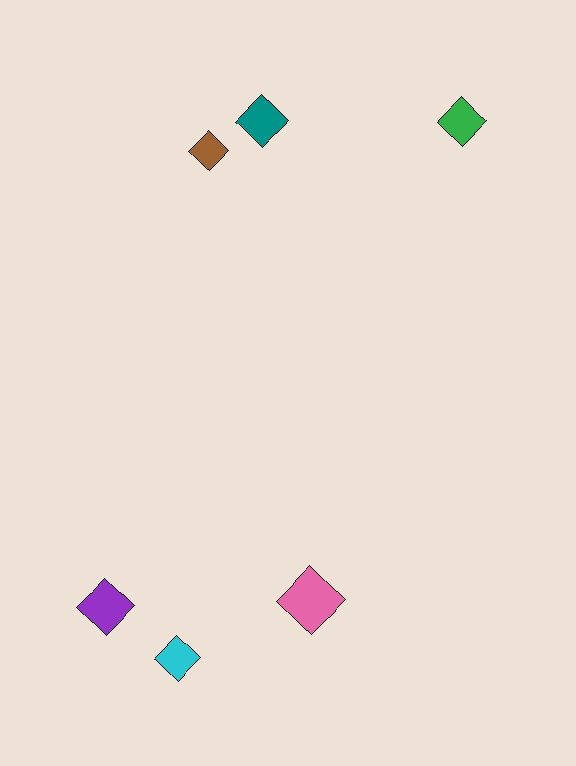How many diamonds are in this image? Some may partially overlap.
There are 6 diamonds.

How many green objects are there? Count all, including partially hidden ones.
There is 1 green object.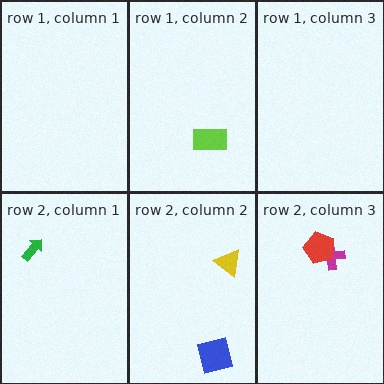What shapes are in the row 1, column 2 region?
The lime rectangle.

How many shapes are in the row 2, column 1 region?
1.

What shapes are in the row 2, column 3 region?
The magenta cross, the red pentagon.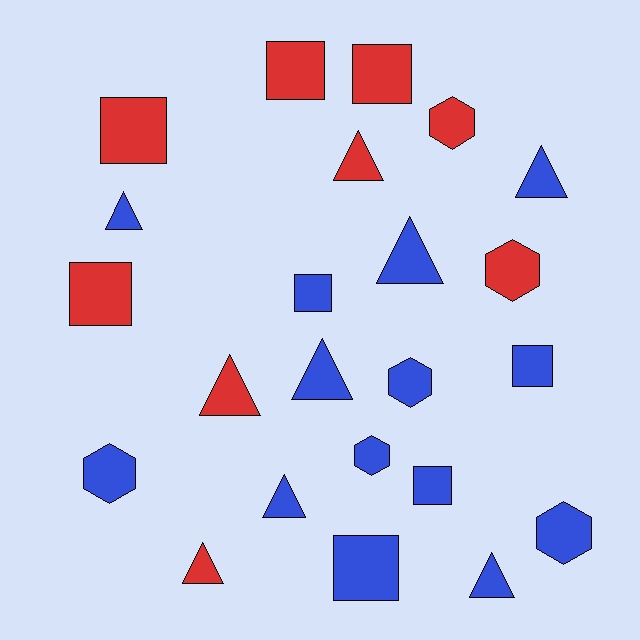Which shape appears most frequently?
Triangle, with 9 objects.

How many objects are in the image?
There are 23 objects.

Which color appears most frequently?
Blue, with 14 objects.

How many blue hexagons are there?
There are 4 blue hexagons.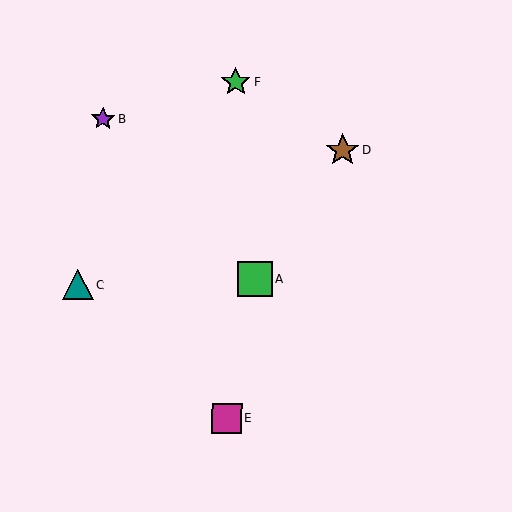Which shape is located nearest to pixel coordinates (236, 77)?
The green star (labeled F) at (236, 82) is nearest to that location.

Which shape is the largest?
The green square (labeled A) is the largest.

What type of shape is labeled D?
Shape D is a brown star.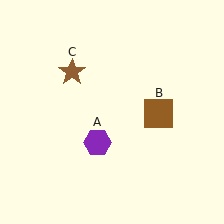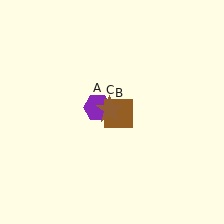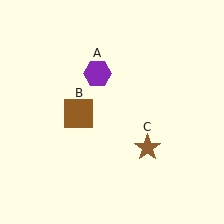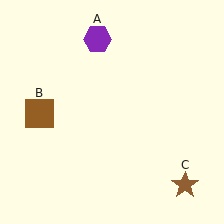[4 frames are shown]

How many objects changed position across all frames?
3 objects changed position: purple hexagon (object A), brown square (object B), brown star (object C).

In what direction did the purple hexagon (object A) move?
The purple hexagon (object A) moved up.